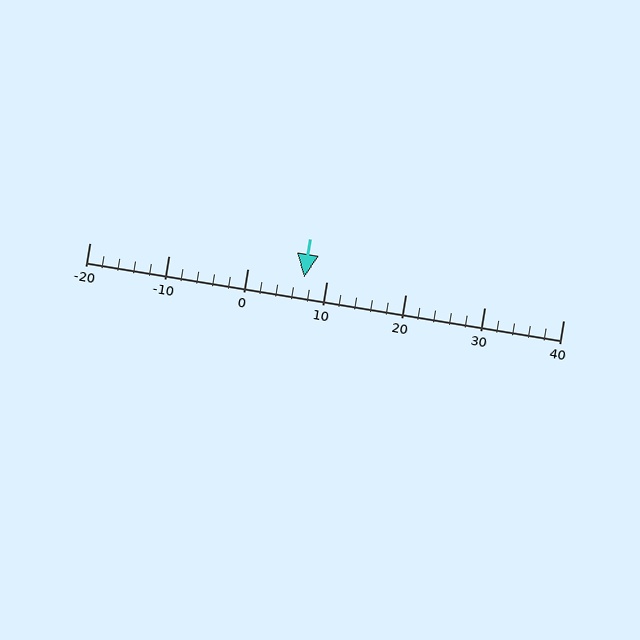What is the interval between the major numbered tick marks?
The major tick marks are spaced 10 units apart.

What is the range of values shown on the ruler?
The ruler shows values from -20 to 40.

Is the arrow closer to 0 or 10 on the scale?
The arrow is closer to 10.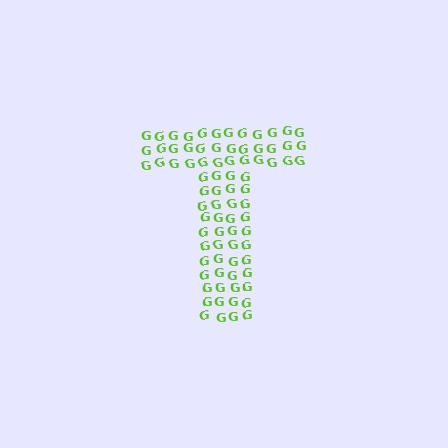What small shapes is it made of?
It is made of small letter G's.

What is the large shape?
The large shape is the letter T.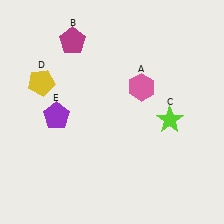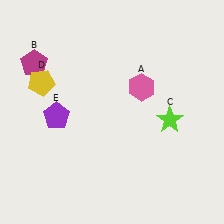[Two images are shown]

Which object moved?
The magenta pentagon (B) moved left.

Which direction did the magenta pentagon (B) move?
The magenta pentagon (B) moved left.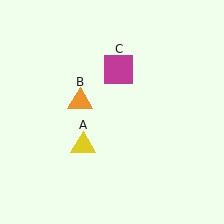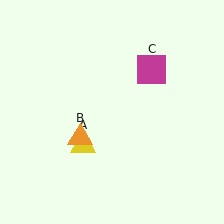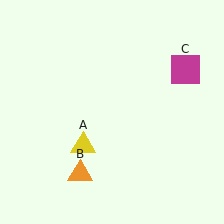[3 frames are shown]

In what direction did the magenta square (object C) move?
The magenta square (object C) moved right.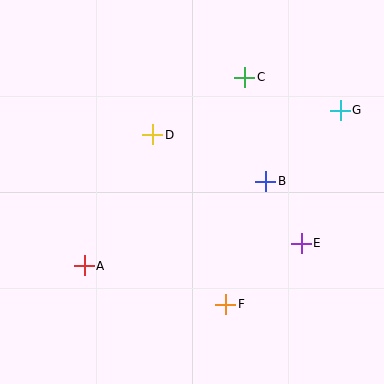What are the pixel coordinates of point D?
Point D is at (153, 135).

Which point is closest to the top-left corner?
Point D is closest to the top-left corner.